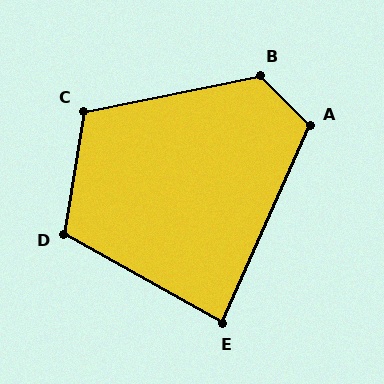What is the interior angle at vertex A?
Approximately 112 degrees (obtuse).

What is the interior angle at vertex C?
Approximately 111 degrees (obtuse).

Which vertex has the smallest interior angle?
E, at approximately 84 degrees.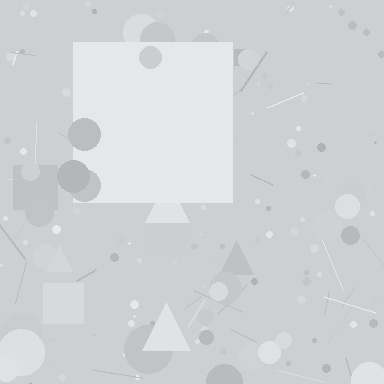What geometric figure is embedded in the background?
A square is embedded in the background.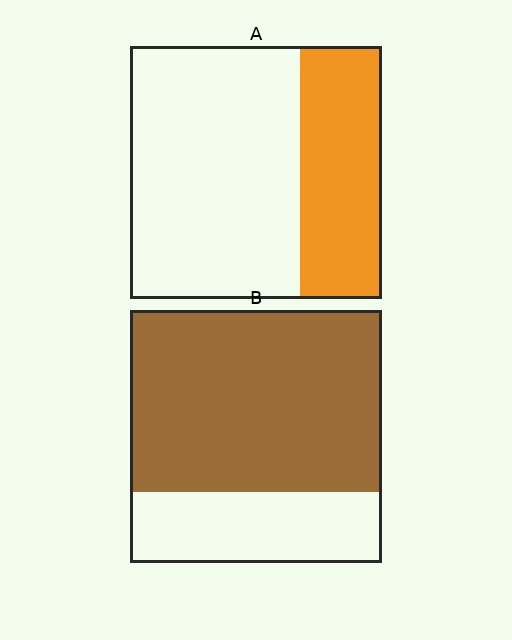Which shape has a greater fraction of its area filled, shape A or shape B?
Shape B.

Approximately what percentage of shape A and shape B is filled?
A is approximately 35% and B is approximately 70%.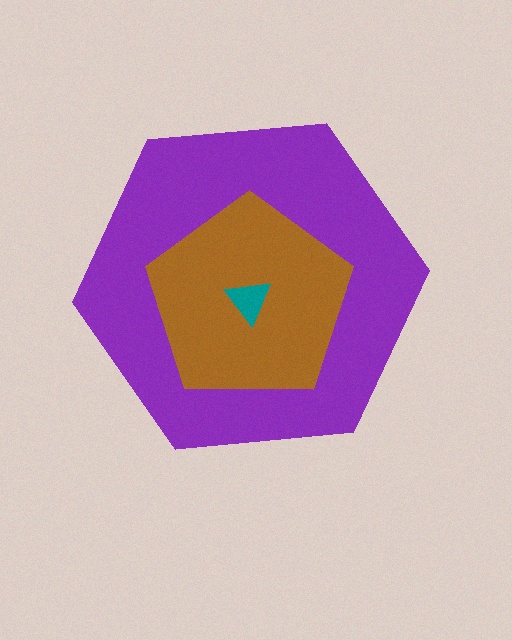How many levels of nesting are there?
3.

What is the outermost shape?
The purple hexagon.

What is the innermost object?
The teal triangle.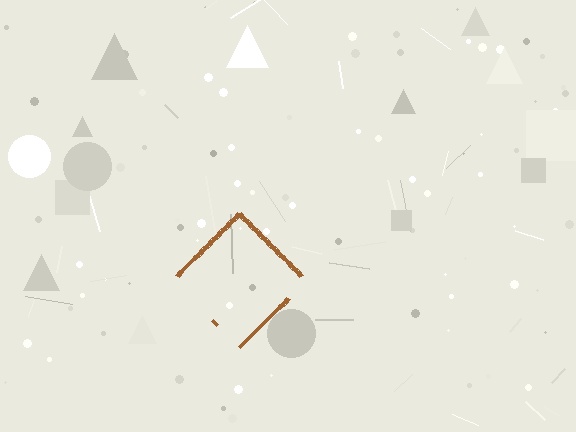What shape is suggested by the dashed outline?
The dashed outline suggests a diamond.